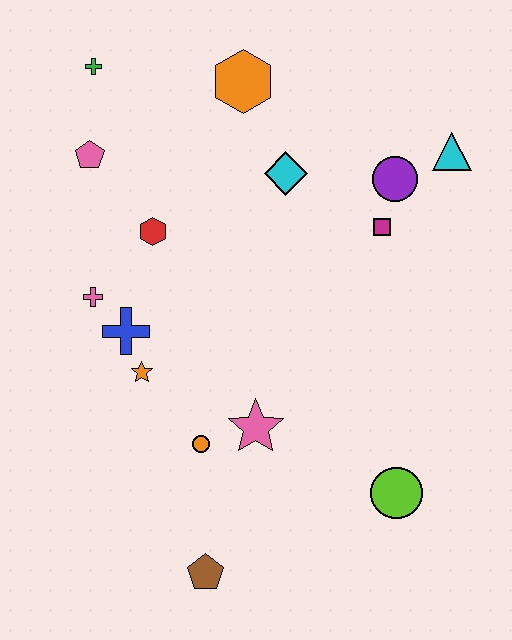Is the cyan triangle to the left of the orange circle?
No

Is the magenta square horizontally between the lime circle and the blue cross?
Yes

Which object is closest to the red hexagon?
The pink cross is closest to the red hexagon.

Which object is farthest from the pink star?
The green cross is farthest from the pink star.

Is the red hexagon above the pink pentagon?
No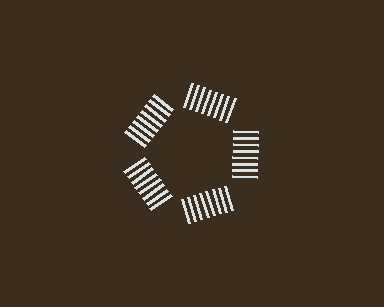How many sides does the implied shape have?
5 sides — the line-ends trace a pentagon.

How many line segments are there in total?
40 — 8 along each of the 5 edges.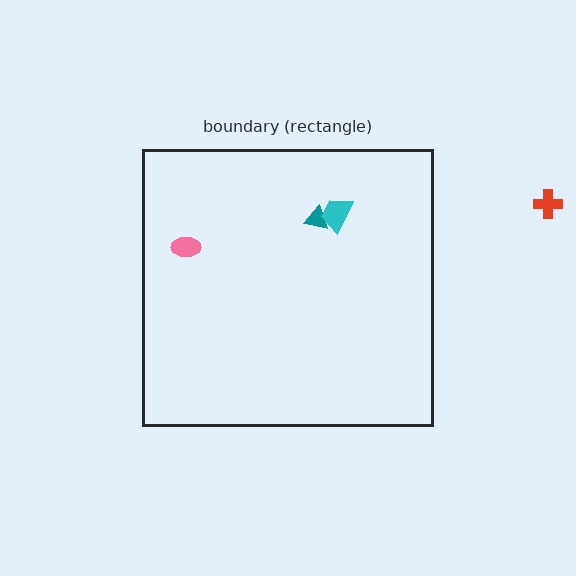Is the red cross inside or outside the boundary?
Outside.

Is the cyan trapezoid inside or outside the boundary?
Inside.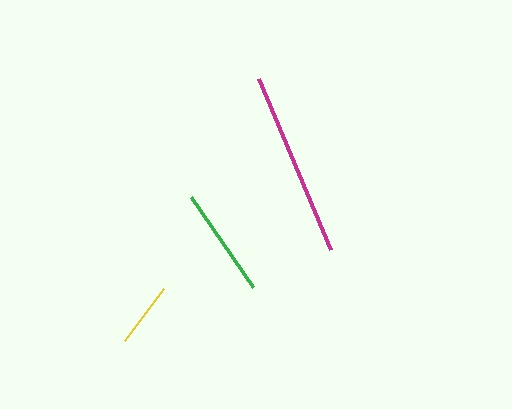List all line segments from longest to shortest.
From longest to shortest: magenta, green, yellow.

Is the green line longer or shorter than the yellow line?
The green line is longer than the yellow line.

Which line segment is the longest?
The magenta line is the longest at approximately 185 pixels.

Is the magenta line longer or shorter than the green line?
The magenta line is longer than the green line.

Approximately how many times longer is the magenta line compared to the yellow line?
The magenta line is approximately 2.9 times the length of the yellow line.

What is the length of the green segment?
The green segment is approximately 109 pixels long.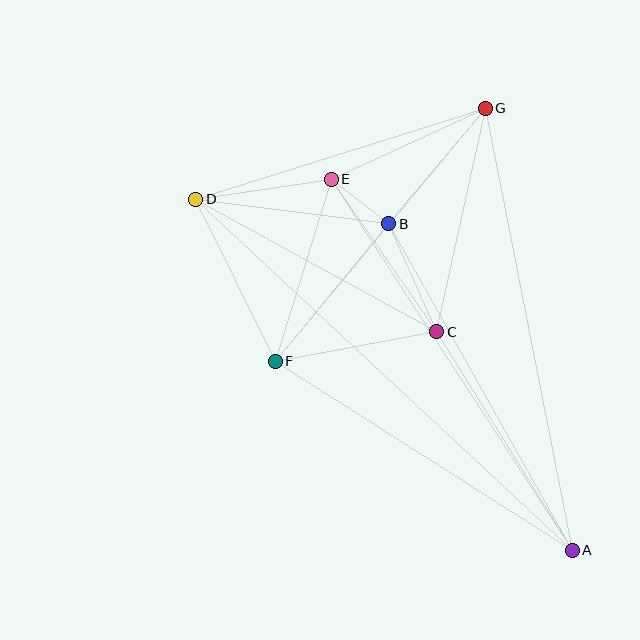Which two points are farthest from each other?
Points A and D are farthest from each other.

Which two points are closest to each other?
Points B and E are closest to each other.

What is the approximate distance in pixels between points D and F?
The distance between D and F is approximately 180 pixels.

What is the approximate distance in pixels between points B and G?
The distance between B and G is approximately 151 pixels.